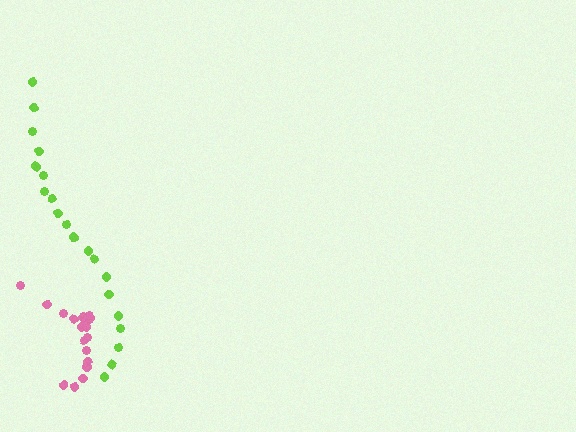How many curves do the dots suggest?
There are 2 distinct paths.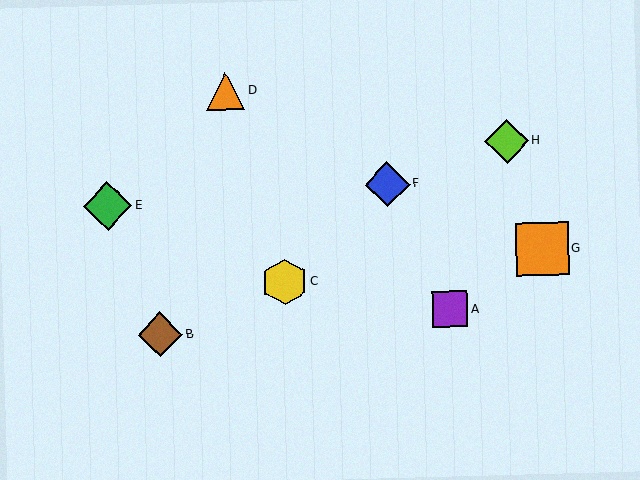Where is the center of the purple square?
The center of the purple square is at (450, 309).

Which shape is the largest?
The orange square (labeled G) is the largest.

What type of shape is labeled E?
Shape E is a green diamond.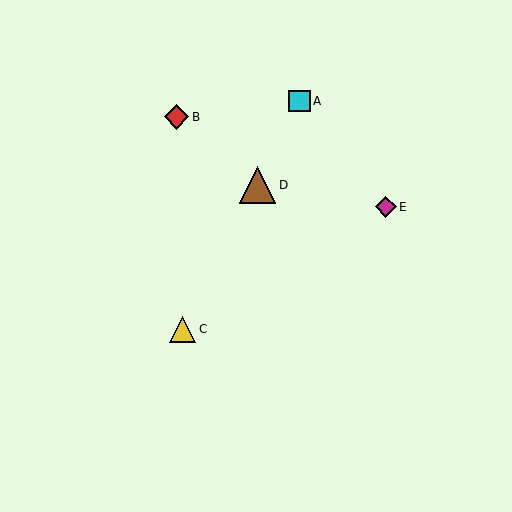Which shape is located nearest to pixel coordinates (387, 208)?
The magenta diamond (labeled E) at (386, 207) is nearest to that location.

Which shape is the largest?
The brown triangle (labeled D) is the largest.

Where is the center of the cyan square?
The center of the cyan square is at (300, 101).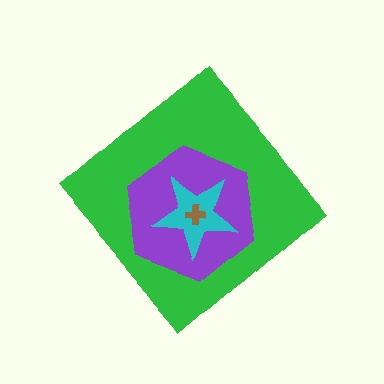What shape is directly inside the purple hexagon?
The cyan star.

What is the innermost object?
The brown cross.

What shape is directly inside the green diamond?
The purple hexagon.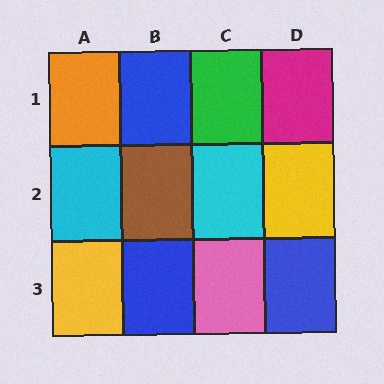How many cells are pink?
1 cell is pink.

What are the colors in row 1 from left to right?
Orange, blue, green, magenta.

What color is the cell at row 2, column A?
Cyan.